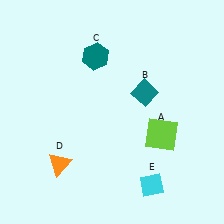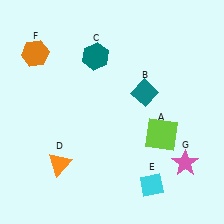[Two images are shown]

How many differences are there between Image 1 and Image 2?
There are 2 differences between the two images.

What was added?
An orange hexagon (F), a pink star (G) were added in Image 2.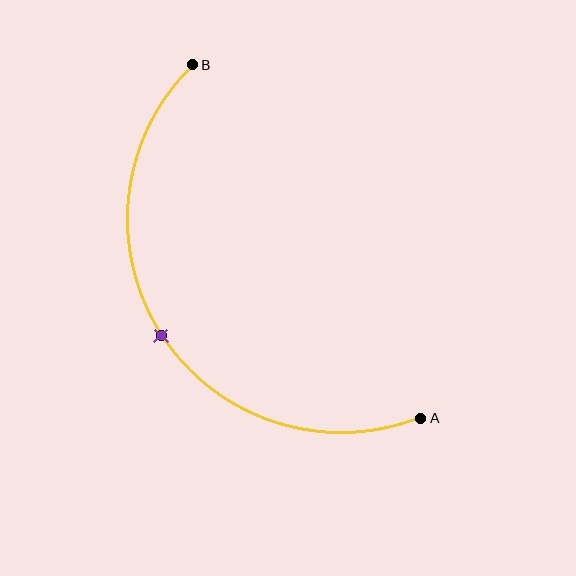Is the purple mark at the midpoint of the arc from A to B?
Yes. The purple mark lies on the arc at equal arc-length from both A and B — it is the arc midpoint.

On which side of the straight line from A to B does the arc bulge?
The arc bulges to the left of the straight line connecting A and B.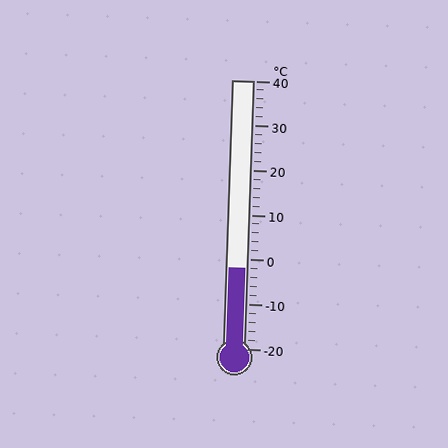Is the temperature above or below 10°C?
The temperature is below 10°C.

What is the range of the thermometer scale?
The thermometer scale ranges from -20°C to 40°C.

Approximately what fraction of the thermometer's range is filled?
The thermometer is filled to approximately 30% of its range.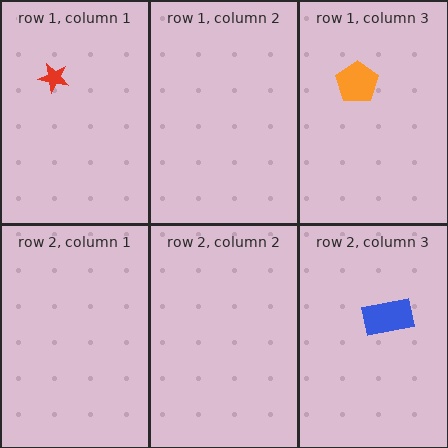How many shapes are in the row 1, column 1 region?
1.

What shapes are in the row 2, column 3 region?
The blue rectangle.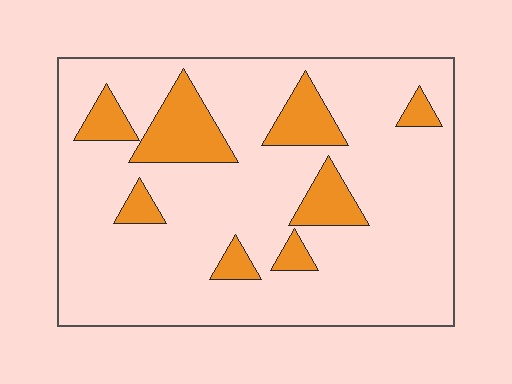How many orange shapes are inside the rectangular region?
8.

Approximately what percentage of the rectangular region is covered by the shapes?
Approximately 15%.